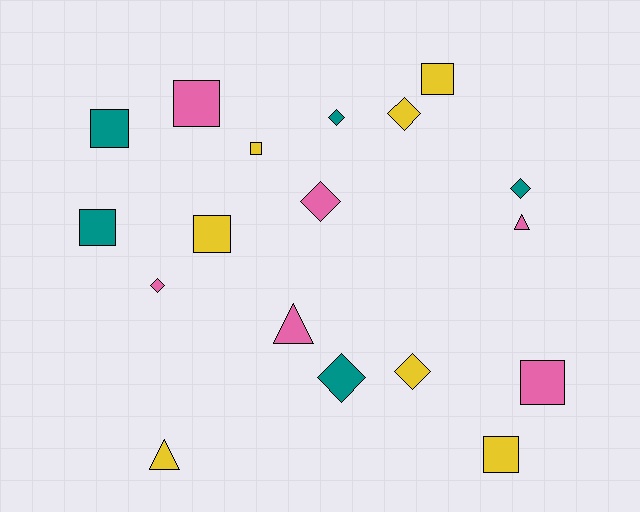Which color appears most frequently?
Yellow, with 7 objects.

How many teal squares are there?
There are 2 teal squares.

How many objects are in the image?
There are 18 objects.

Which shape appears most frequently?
Square, with 8 objects.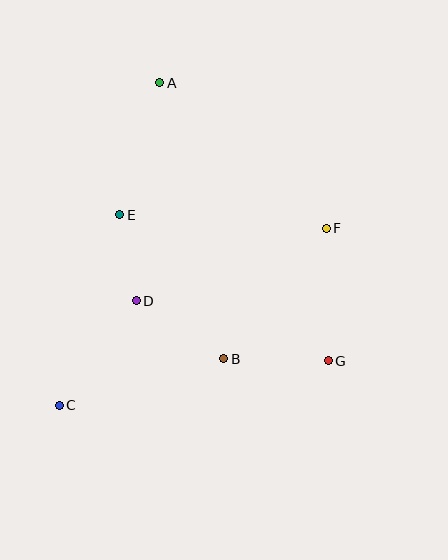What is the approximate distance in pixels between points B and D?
The distance between B and D is approximately 105 pixels.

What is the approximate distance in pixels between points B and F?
The distance between B and F is approximately 166 pixels.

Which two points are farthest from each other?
Points A and C are farthest from each other.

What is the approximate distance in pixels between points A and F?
The distance between A and F is approximately 222 pixels.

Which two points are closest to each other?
Points D and E are closest to each other.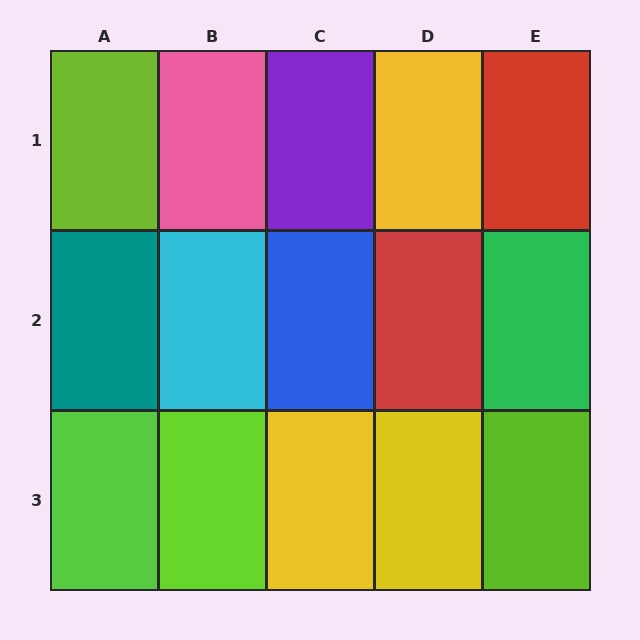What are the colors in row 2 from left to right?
Teal, cyan, blue, red, green.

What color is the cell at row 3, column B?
Lime.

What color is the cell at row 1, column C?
Purple.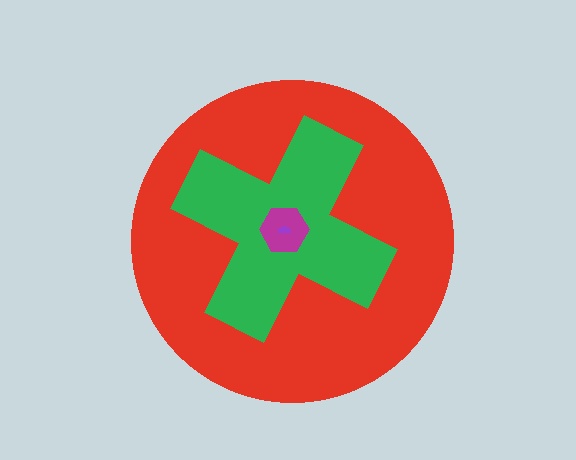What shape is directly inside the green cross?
The magenta hexagon.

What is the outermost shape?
The red circle.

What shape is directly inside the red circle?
The green cross.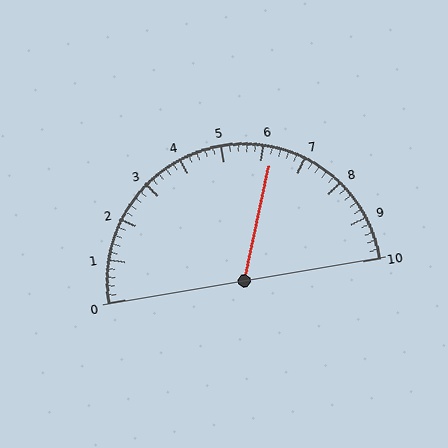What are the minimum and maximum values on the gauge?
The gauge ranges from 0 to 10.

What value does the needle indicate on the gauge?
The needle indicates approximately 6.2.